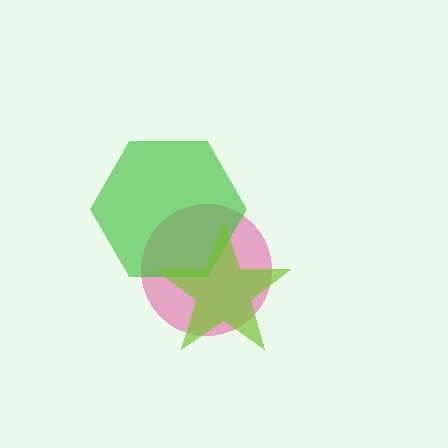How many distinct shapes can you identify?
There are 3 distinct shapes: a pink circle, a green hexagon, a lime star.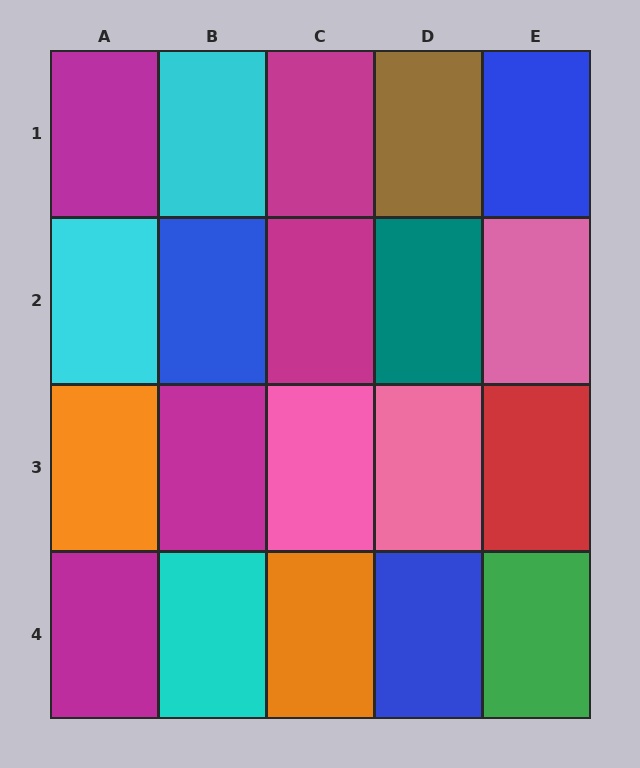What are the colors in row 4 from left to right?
Magenta, cyan, orange, blue, green.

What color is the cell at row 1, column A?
Magenta.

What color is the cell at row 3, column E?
Red.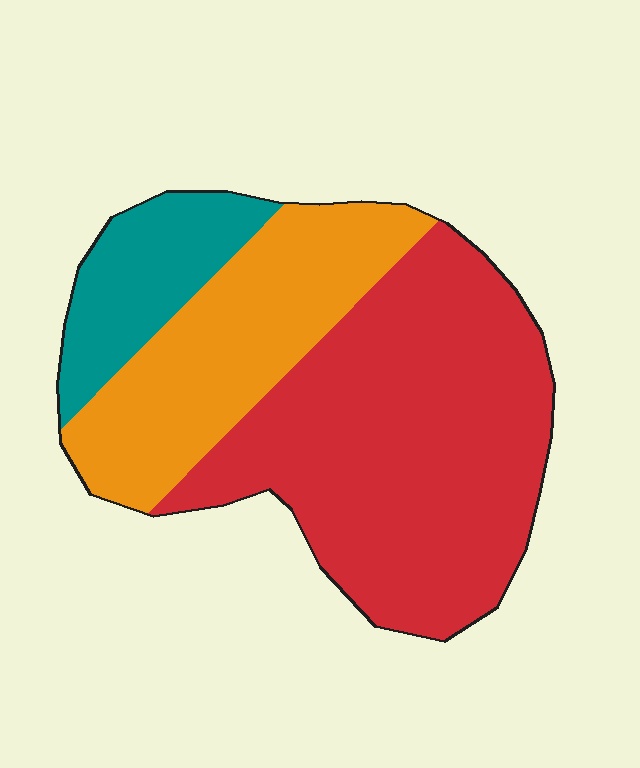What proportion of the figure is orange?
Orange takes up about one third (1/3) of the figure.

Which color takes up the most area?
Red, at roughly 55%.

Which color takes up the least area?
Teal, at roughly 15%.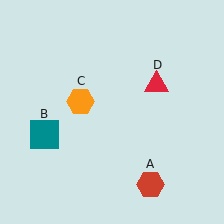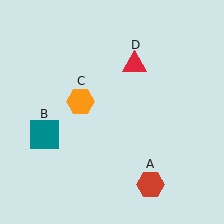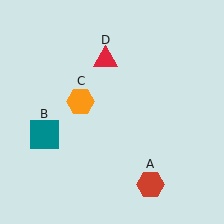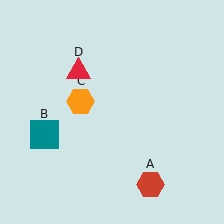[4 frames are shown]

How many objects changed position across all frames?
1 object changed position: red triangle (object D).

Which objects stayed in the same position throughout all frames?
Red hexagon (object A) and teal square (object B) and orange hexagon (object C) remained stationary.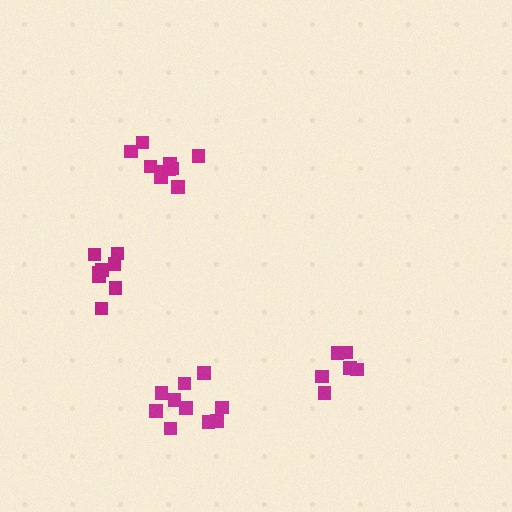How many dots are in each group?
Group 1: 6 dots, Group 2: 8 dots, Group 3: 10 dots, Group 4: 10 dots (34 total).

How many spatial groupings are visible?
There are 4 spatial groupings.